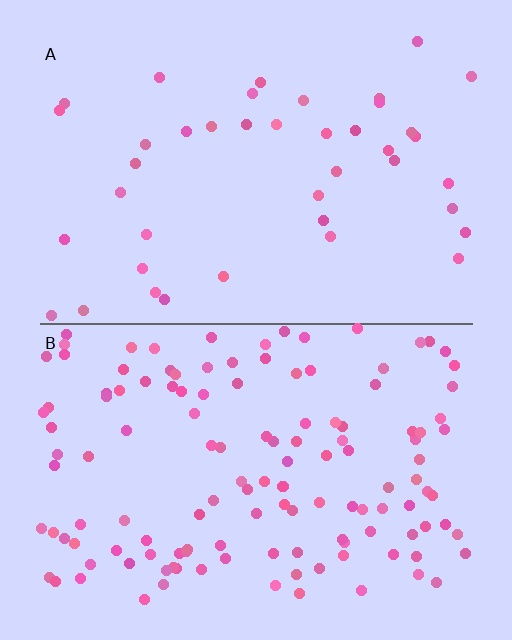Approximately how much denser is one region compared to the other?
Approximately 3.3× — region B over region A.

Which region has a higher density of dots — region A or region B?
B (the bottom).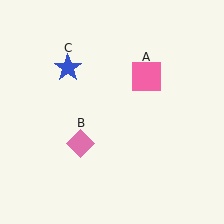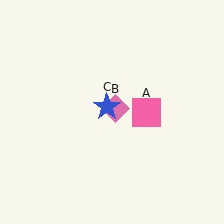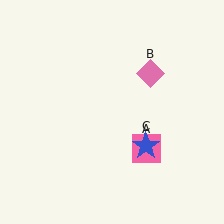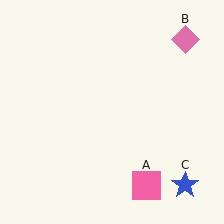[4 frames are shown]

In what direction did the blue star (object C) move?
The blue star (object C) moved down and to the right.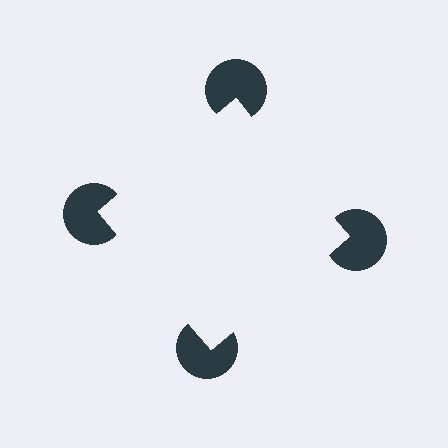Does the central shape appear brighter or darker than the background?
It typically appears slightly brighter than the background, even though no actual brightness change is drawn.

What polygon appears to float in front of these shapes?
An illusory square — its edges are inferred from the aligned wedge cuts in the pac-man discs, not physically drawn.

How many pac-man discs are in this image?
There are 4 — one at each vertex of the illusory square.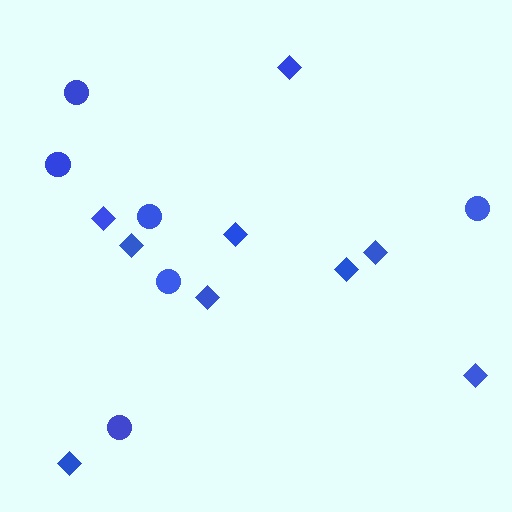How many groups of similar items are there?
There are 2 groups: one group of diamonds (9) and one group of circles (6).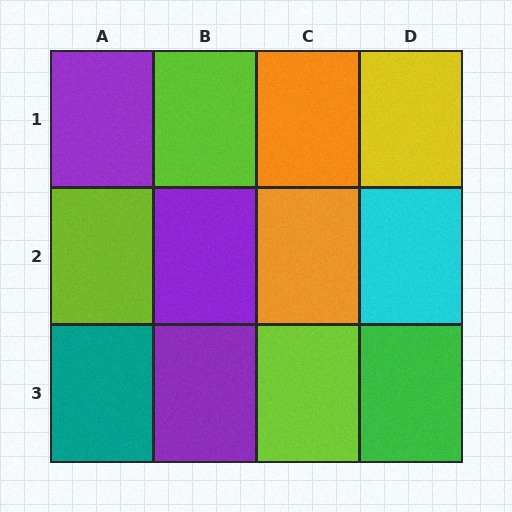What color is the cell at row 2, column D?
Cyan.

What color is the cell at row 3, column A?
Teal.